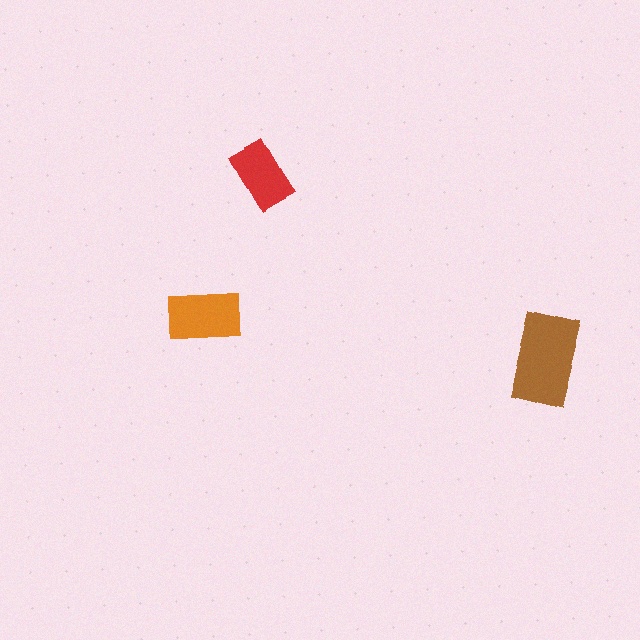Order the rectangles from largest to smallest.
the brown one, the orange one, the red one.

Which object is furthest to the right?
The brown rectangle is rightmost.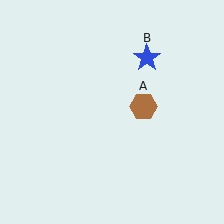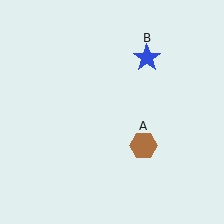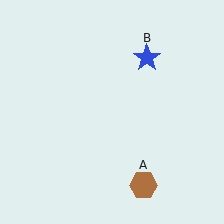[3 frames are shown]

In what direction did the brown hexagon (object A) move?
The brown hexagon (object A) moved down.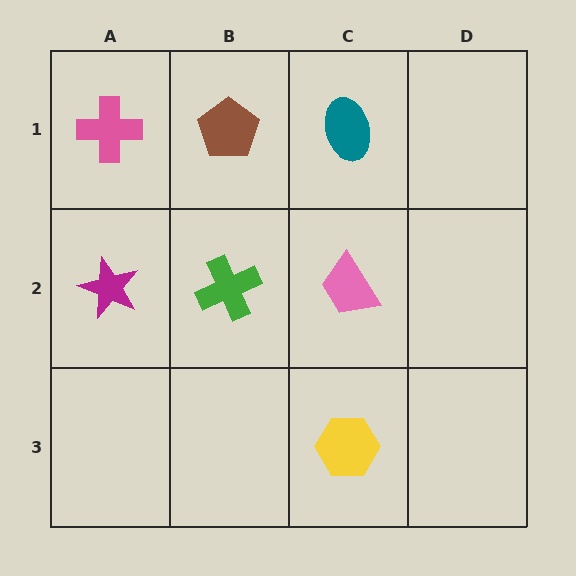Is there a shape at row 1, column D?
No, that cell is empty.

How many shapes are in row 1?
3 shapes.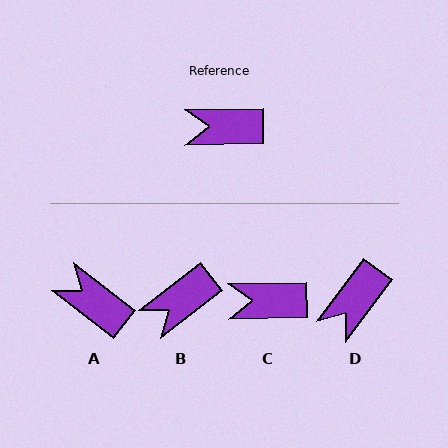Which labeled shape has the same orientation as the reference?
C.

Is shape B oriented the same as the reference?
No, it is off by about 37 degrees.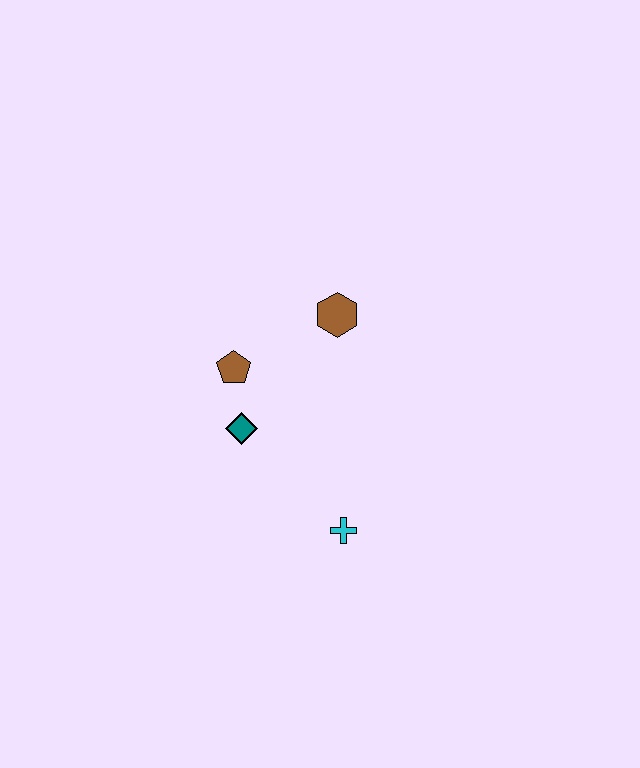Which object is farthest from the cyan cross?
The brown hexagon is farthest from the cyan cross.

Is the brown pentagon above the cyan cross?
Yes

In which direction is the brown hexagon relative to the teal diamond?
The brown hexagon is above the teal diamond.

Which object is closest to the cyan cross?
The teal diamond is closest to the cyan cross.